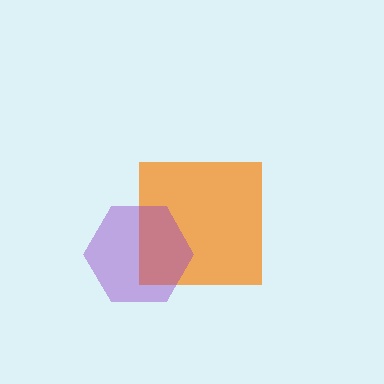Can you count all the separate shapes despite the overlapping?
Yes, there are 2 separate shapes.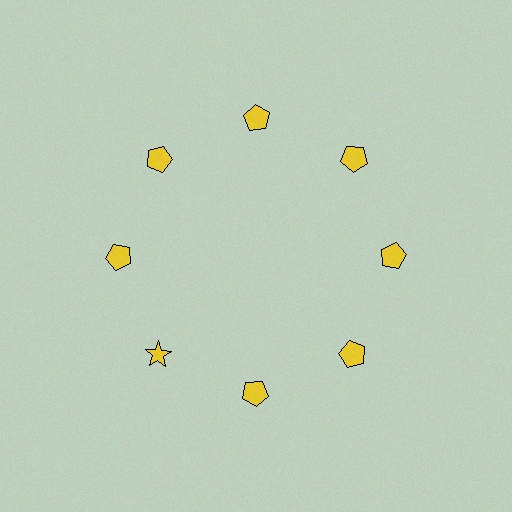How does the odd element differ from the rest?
It has a different shape: star instead of pentagon.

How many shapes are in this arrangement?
There are 8 shapes arranged in a ring pattern.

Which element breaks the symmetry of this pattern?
The yellow star at roughly the 8 o'clock position breaks the symmetry. All other shapes are yellow pentagons.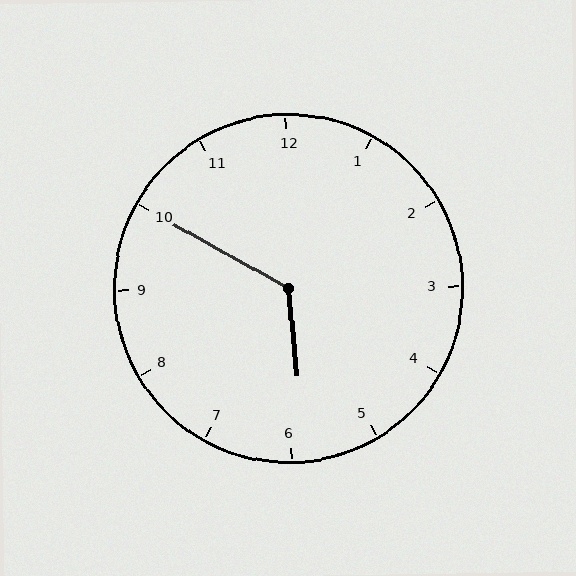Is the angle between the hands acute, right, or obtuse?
It is obtuse.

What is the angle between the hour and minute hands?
Approximately 125 degrees.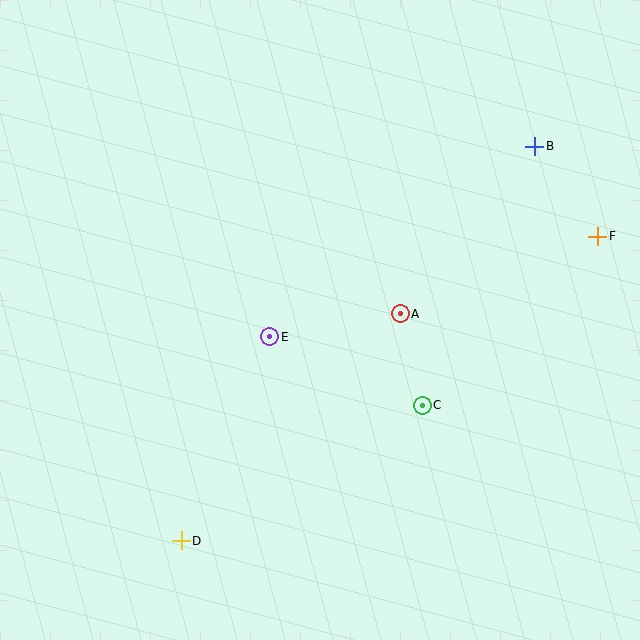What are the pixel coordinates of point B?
Point B is at (535, 146).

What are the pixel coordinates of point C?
Point C is at (422, 405).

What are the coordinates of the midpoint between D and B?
The midpoint between D and B is at (358, 344).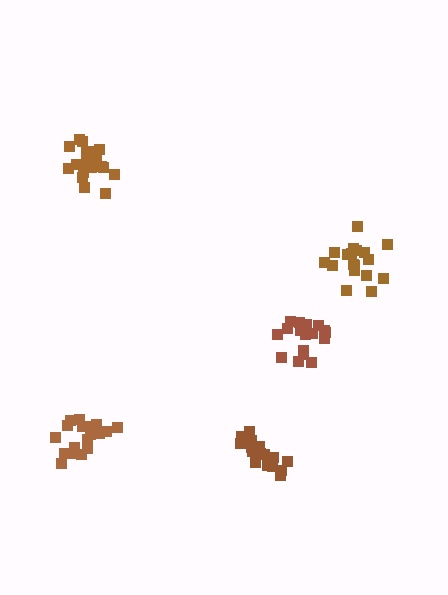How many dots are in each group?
Group 1: 16 dots, Group 2: 18 dots, Group 3: 18 dots, Group 4: 20 dots, Group 5: 19 dots (91 total).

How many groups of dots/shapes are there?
There are 5 groups.